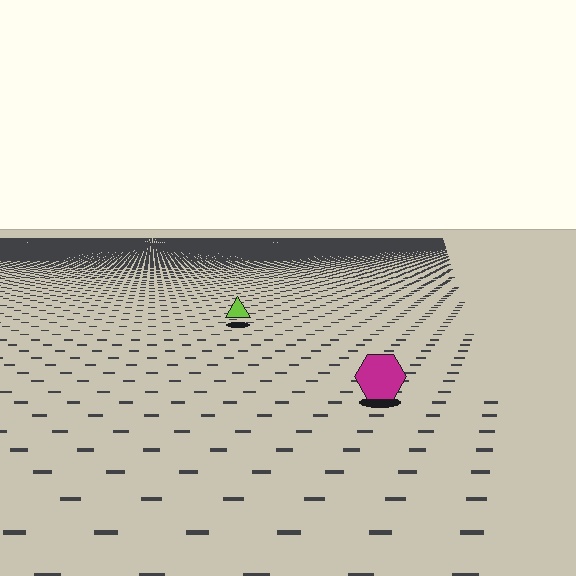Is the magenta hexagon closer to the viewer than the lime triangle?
Yes. The magenta hexagon is closer — you can tell from the texture gradient: the ground texture is coarser near it.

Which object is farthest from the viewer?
The lime triangle is farthest from the viewer. It appears smaller and the ground texture around it is denser.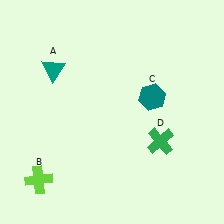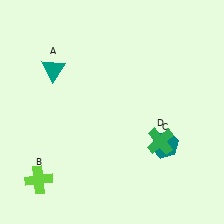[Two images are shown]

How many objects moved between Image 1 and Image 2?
1 object moved between the two images.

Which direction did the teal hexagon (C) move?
The teal hexagon (C) moved down.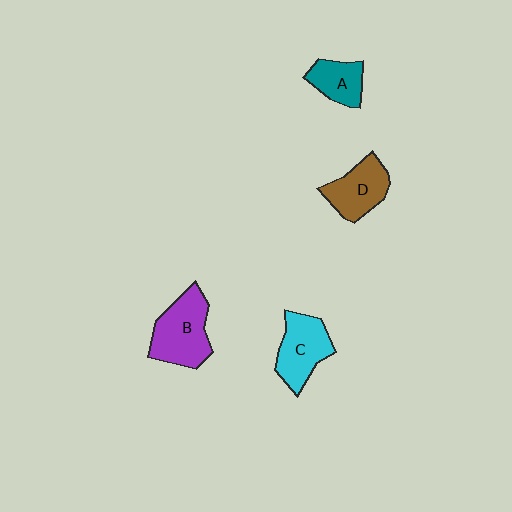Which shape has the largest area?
Shape B (purple).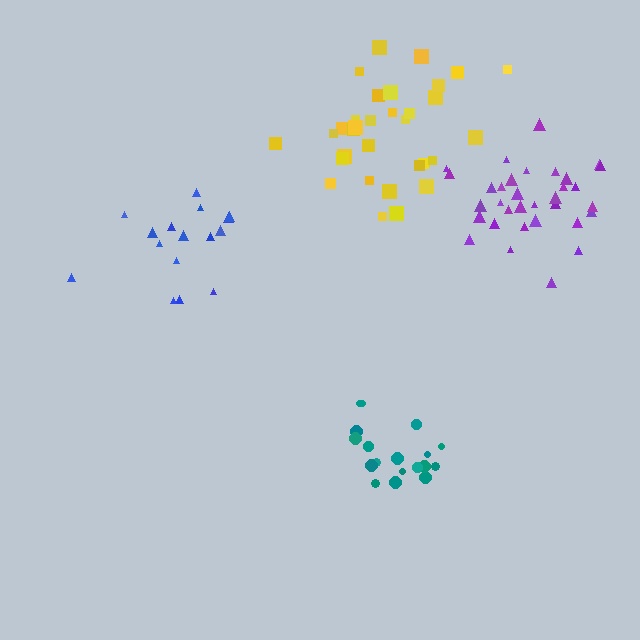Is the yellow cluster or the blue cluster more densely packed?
Yellow.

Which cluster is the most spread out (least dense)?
Blue.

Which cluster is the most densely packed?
Teal.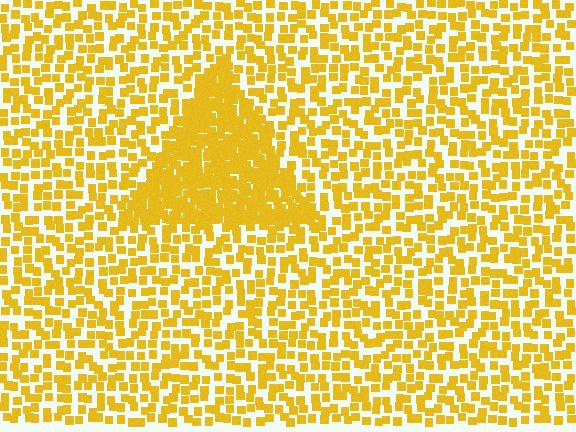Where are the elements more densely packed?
The elements are more densely packed inside the triangle boundary.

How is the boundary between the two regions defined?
The boundary is defined by a change in element density (approximately 2.3x ratio). All elements are the same color, size, and shape.